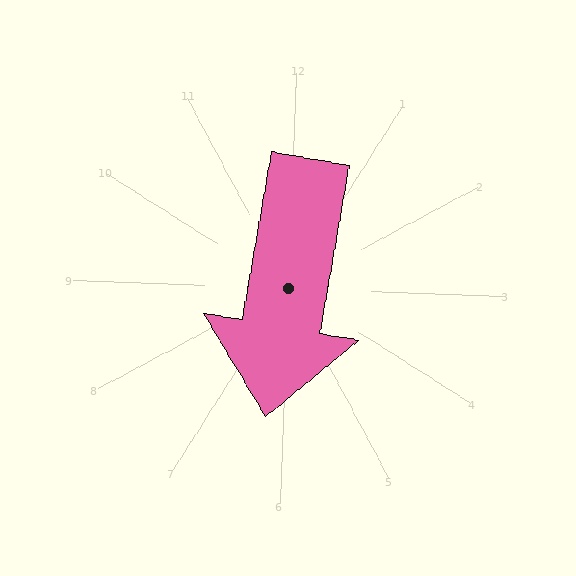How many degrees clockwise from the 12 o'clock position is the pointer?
Approximately 188 degrees.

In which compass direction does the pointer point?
South.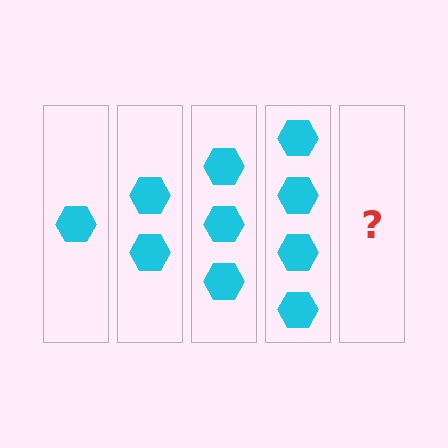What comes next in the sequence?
The next element should be 5 hexagons.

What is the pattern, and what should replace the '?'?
The pattern is that each step adds one more hexagon. The '?' should be 5 hexagons.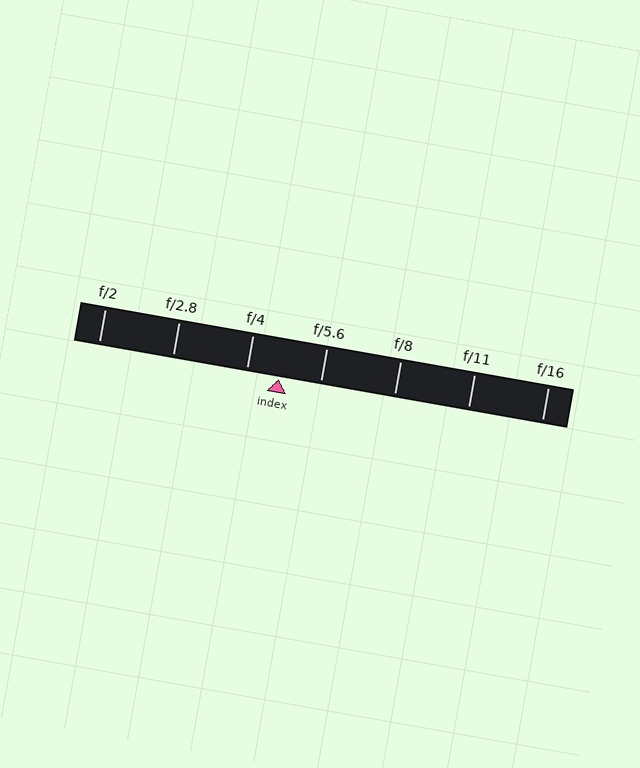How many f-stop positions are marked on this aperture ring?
There are 7 f-stop positions marked.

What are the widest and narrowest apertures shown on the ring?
The widest aperture shown is f/2 and the narrowest is f/16.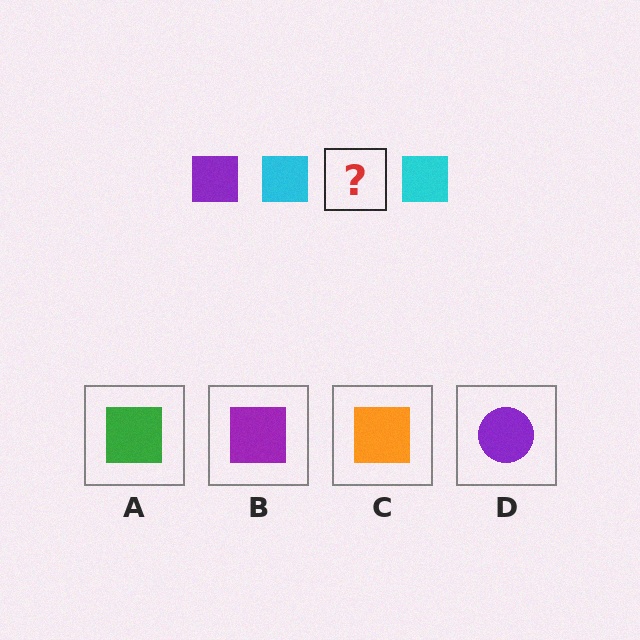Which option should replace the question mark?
Option B.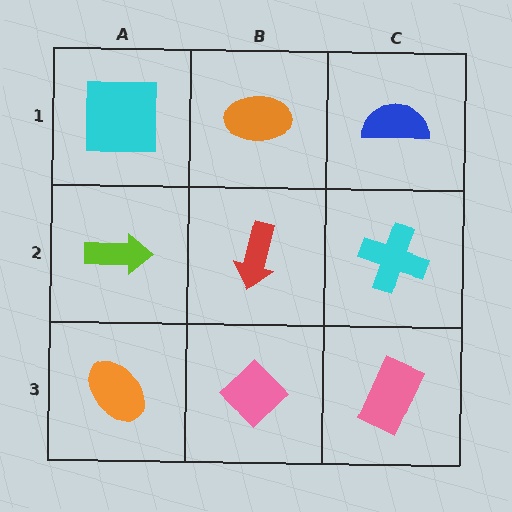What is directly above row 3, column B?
A red arrow.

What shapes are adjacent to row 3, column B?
A red arrow (row 2, column B), an orange ellipse (row 3, column A), a pink rectangle (row 3, column C).